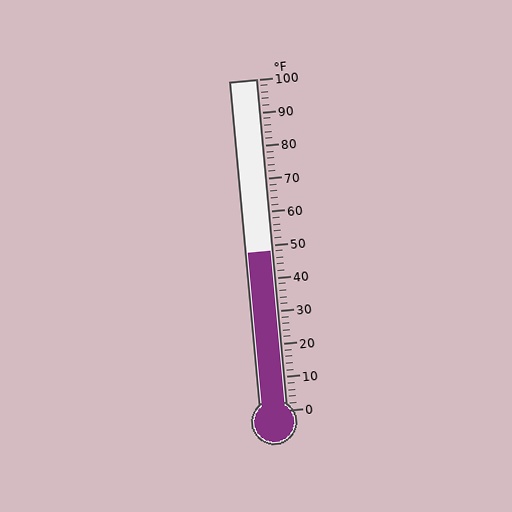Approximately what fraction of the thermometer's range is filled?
The thermometer is filled to approximately 50% of its range.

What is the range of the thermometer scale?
The thermometer scale ranges from 0°F to 100°F.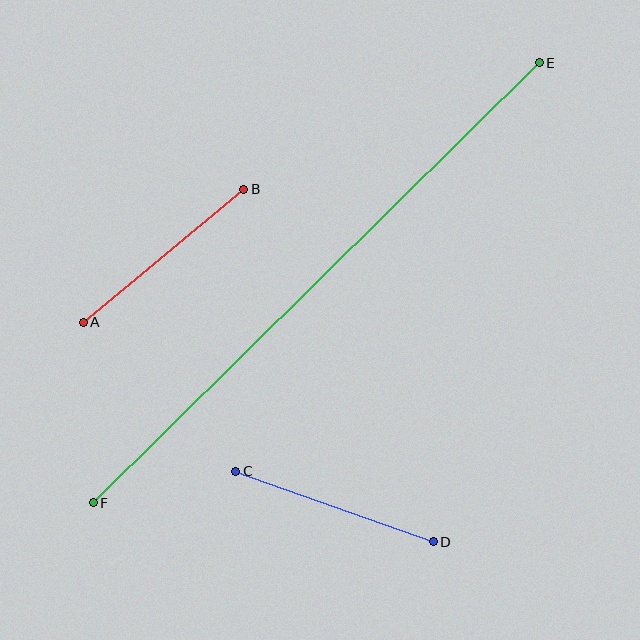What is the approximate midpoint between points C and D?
The midpoint is at approximately (335, 506) pixels.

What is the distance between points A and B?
The distance is approximately 209 pixels.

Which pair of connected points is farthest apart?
Points E and F are farthest apart.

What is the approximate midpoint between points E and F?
The midpoint is at approximately (316, 283) pixels.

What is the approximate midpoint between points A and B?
The midpoint is at approximately (164, 256) pixels.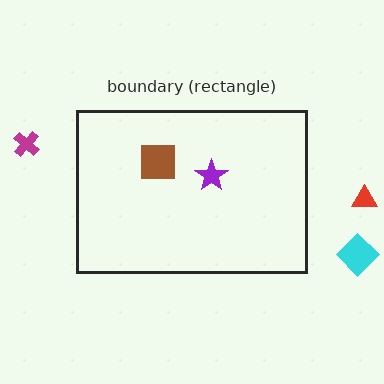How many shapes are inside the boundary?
2 inside, 3 outside.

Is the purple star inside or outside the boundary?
Inside.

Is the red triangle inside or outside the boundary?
Outside.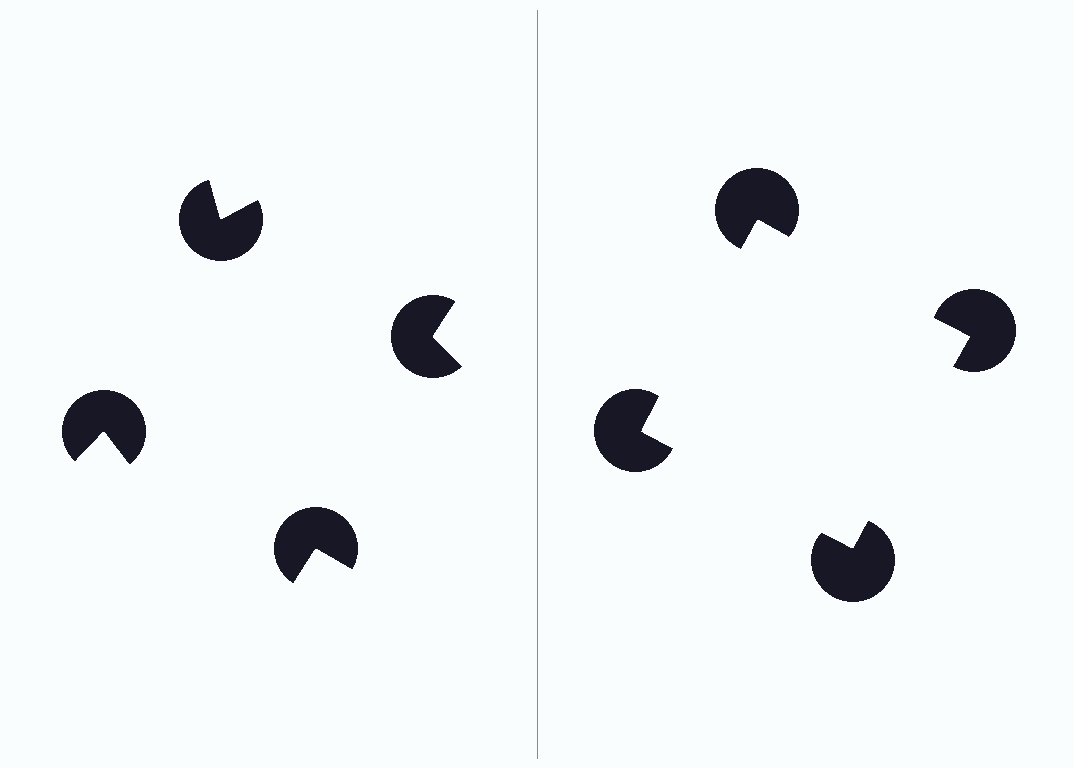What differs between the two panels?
The pac-man discs are positioned identically on both sides; only the wedge orientations differ. On the right they align to a square; on the left they are misaligned.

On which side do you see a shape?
An illusory square appears on the right side. On the left side the wedge cuts are rotated, so no coherent shape forms.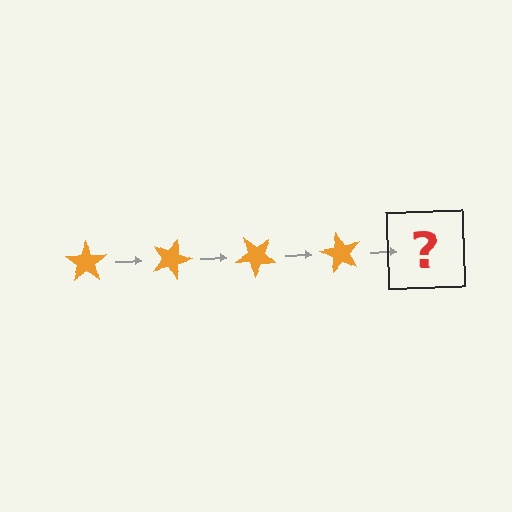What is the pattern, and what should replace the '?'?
The pattern is that the star rotates 20 degrees each step. The '?' should be an orange star rotated 80 degrees.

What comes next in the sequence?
The next element should be an orange star rotated 80 degrees.